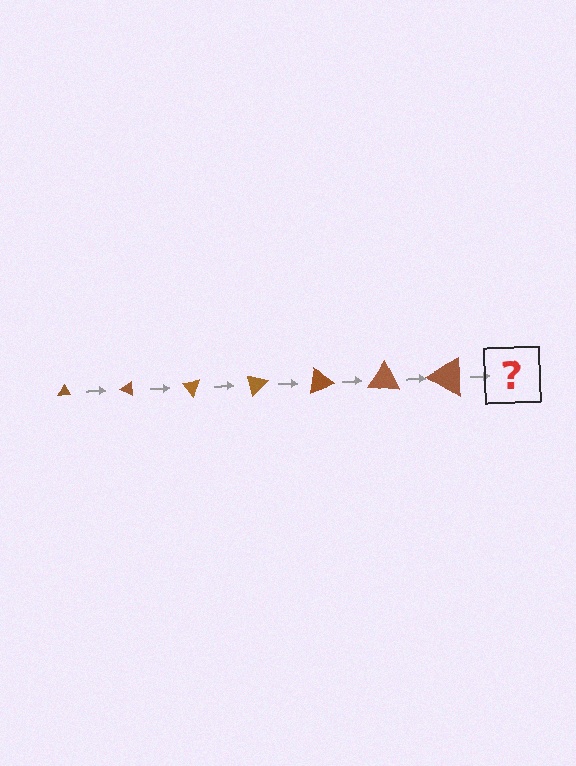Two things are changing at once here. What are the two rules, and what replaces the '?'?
The two rules are that the triangle grows larger each step and it rotates 25 degrees each step. The '?' should be a triangle, larger than the previous one and rotated 175 degrees from the start.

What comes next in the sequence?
The next element should be a triangle, larger than the previous one and rotated 175 degrees from the start.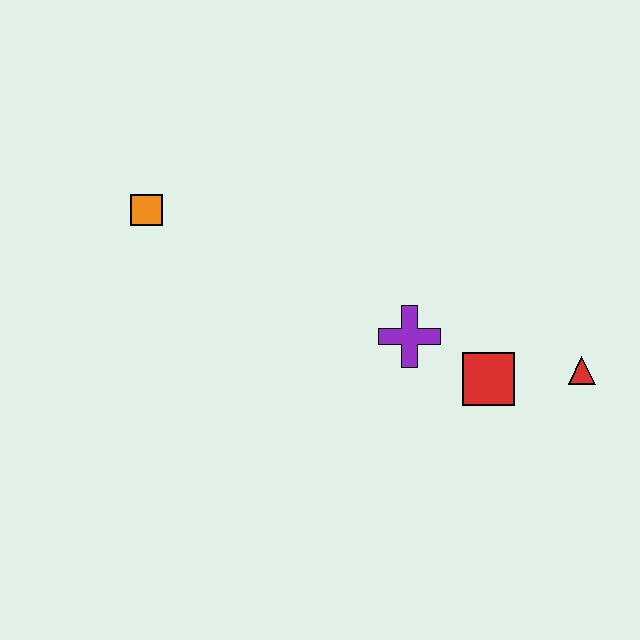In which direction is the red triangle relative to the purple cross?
The red triangle is to the right of the purple cross.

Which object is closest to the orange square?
The purple cross is closest to the orange square.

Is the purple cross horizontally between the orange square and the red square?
Yes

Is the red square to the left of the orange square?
No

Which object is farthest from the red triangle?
The orange square is farthest from the red triangle.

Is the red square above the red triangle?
No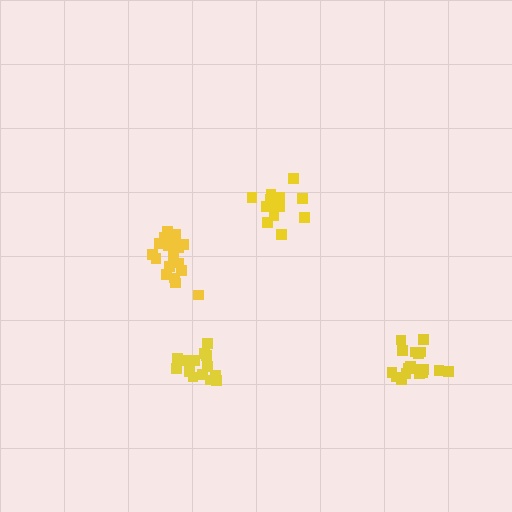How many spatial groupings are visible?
There are 4 spatial groupings.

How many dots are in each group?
Group 1: 14 dots, Group 2: 20 dots, Group 3: 19 dots, Group 4: 14 dots (67 total).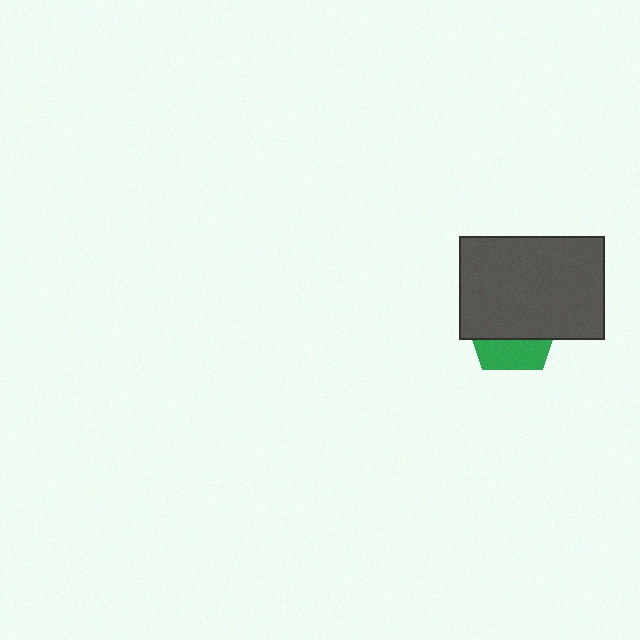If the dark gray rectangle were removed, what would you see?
You would see the complete green pentagon.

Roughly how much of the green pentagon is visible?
A small part of it is visible (roughly 34%).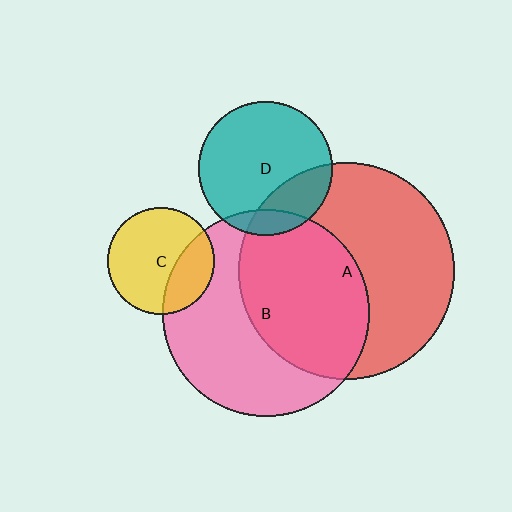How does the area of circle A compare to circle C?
Approximately 4.1 times.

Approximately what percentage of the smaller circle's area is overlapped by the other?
Approximately 25%.